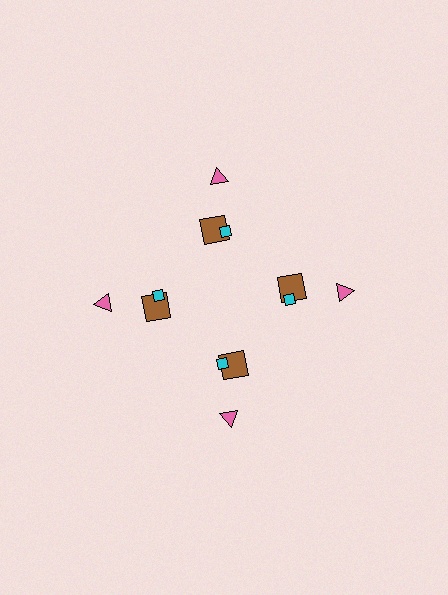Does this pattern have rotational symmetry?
Yes, this pattern has 4-fold rotational symmetry. It looks the same after rotating 90 degrees around the center.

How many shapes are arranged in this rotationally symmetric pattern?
There are 12 shapes, arranged in 4 groups of 3.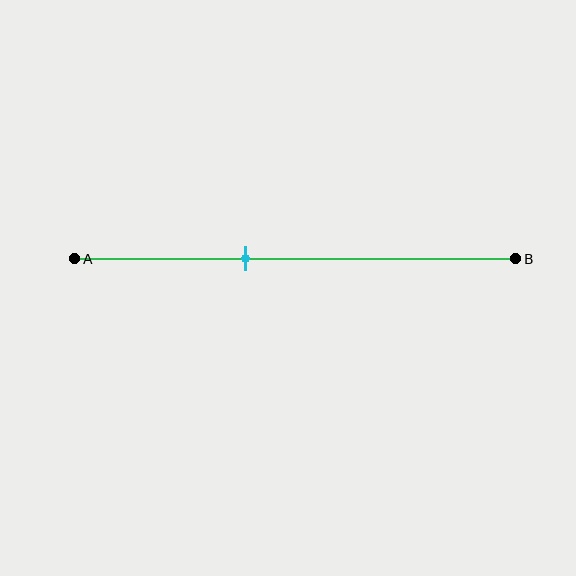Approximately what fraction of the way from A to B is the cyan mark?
The cyan mark is approximately 40% of the way from A to B.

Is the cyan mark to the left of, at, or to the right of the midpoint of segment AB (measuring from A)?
The cyan mark is to the left of the midpoint of segment AB.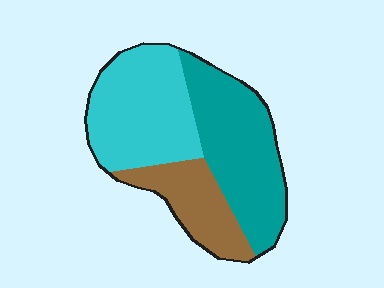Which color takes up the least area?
Brown, at roughly 20%.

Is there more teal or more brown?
Teal.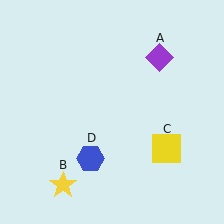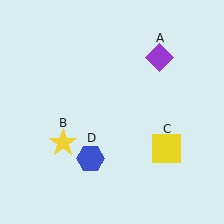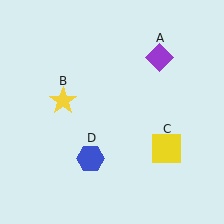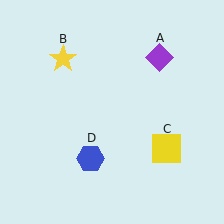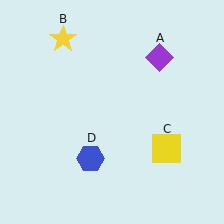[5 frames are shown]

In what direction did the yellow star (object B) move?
The yellow star (object B) moved up.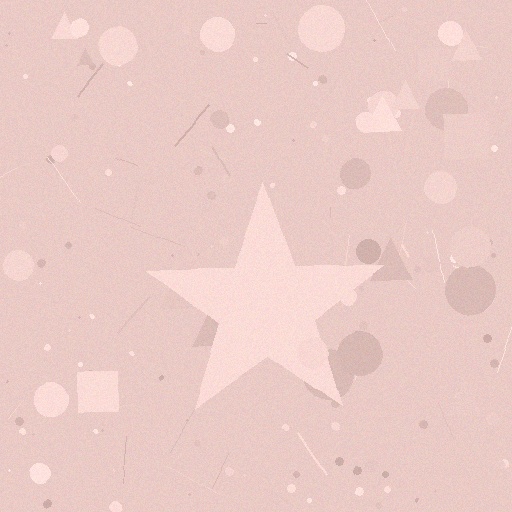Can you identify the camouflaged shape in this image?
The camouflaged shape is a star.